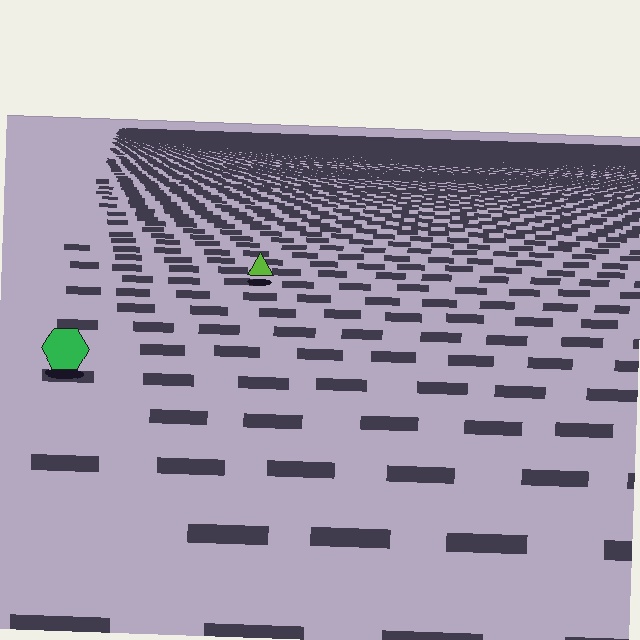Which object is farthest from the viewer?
The lime triangle is farthest from the viewer. It appears smaller and the ground texture around it is denser.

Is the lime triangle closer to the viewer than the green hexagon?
No. The green hexagon is closer — you can tell from the texture gradient: the ground texture is coarser near it.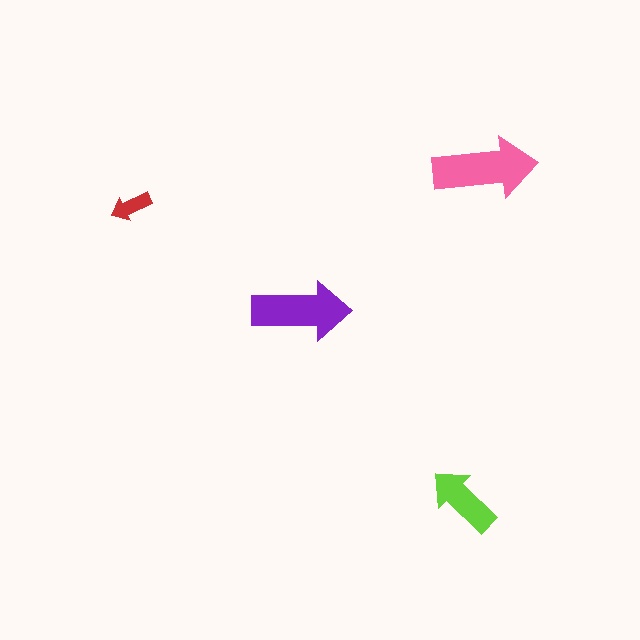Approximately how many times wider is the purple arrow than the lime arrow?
About 1.5 times wider.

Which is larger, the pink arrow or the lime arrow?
The pink one.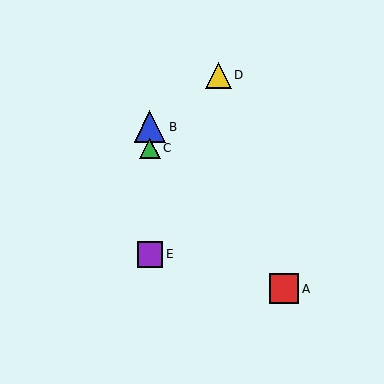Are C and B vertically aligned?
Yes, both are at x≈150.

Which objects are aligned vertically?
Objects B, C, E are aligned vertically.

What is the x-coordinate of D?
Object D is at x≈218.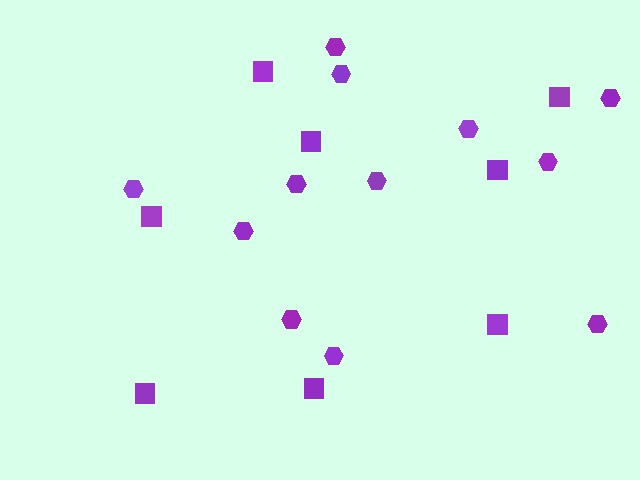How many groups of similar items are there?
There are 2 groups: one group of hexagons (12) and one group of squares (8).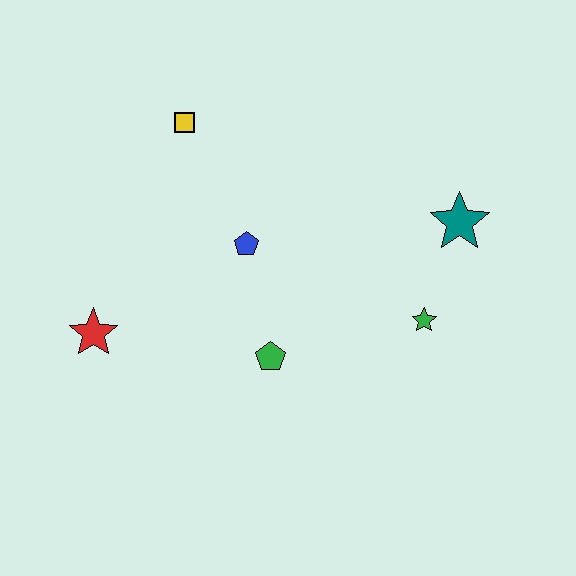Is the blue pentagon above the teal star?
No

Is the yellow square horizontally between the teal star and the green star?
No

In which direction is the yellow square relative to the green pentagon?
The yellow square is above the green pentagon.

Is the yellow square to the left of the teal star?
Yes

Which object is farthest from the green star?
The red star is farthest from the green star.